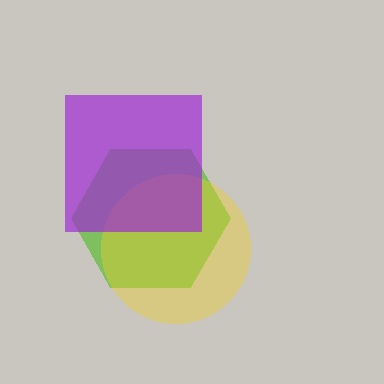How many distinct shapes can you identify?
There are 3 distinct shapes: a lime hexagon, a yellow circle, a purple square.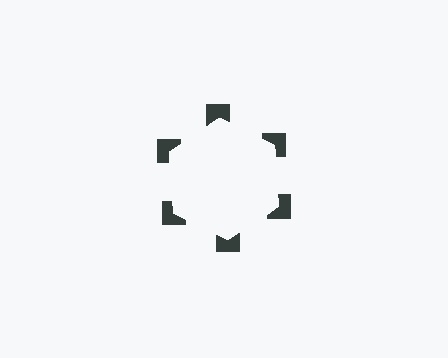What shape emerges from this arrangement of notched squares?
An illusory hexagon — its edges are inferred from the aligned wedge cuts in the notched squares, not physically drawn.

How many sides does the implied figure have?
6 sides.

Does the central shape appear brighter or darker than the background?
It typically appears slightly brighter than the background, even though no actual brightness change is drawn.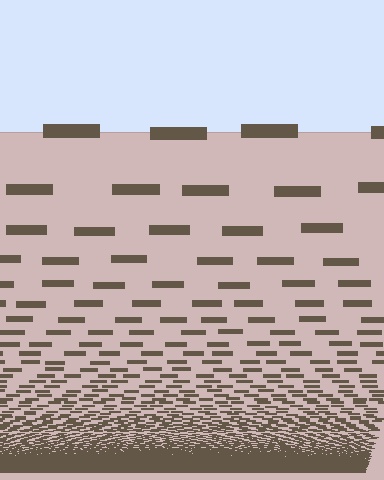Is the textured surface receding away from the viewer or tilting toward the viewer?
The surface appears to tilt toward the viewer. Texture elements get larger and sparser toward the top.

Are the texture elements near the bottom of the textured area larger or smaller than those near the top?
Smaller. The gradient is inverted — elements near the bottom are smaller and denser.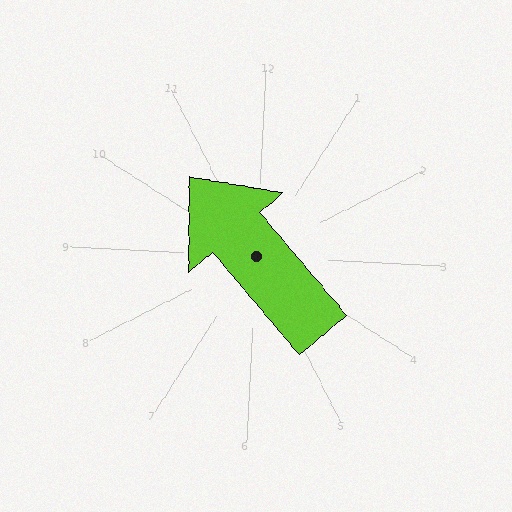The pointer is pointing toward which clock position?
Roughly 11 o'clock.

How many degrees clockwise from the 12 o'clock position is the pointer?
Approximately 317 degrees.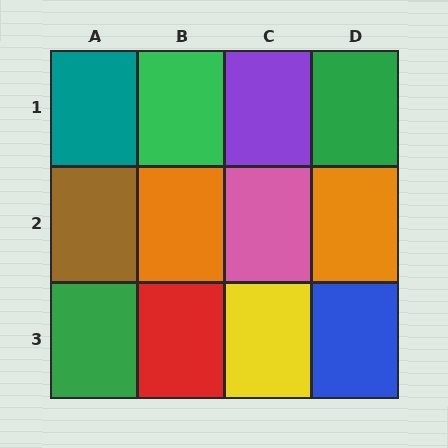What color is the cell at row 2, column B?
Orange.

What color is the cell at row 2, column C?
Pink.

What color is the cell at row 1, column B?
Green.